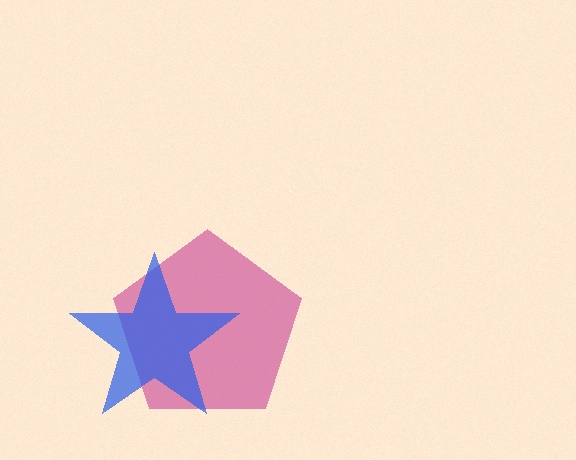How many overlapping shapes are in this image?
There are 2 overlapping shapes in the image.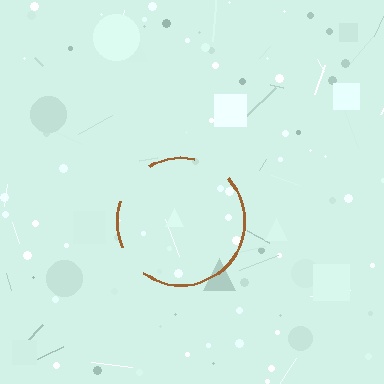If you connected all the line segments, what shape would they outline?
They would outline a circle.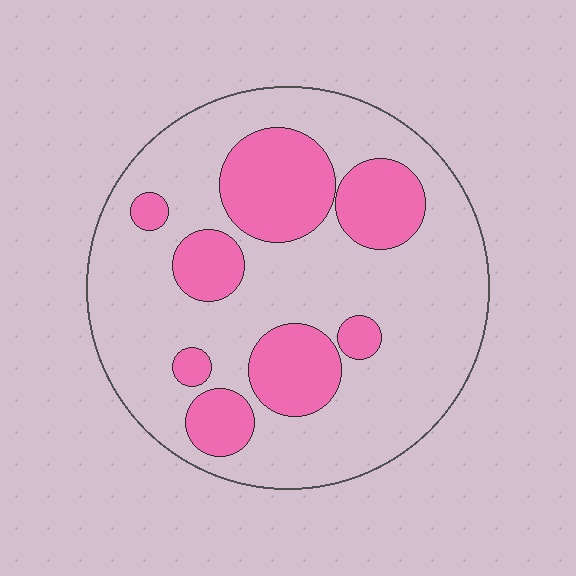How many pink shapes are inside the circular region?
8.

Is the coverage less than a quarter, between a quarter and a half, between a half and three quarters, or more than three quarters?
Between a quarter and a half.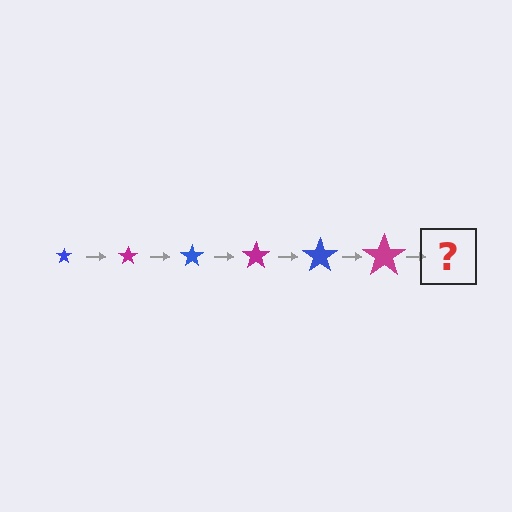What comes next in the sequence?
The next element should be a blue star, larger than the previous one.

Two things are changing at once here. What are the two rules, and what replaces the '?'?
The two rules are that the star grows larger each step and the color cycles through blue and magenta. The '?' should be a blue star, larger than the previous one.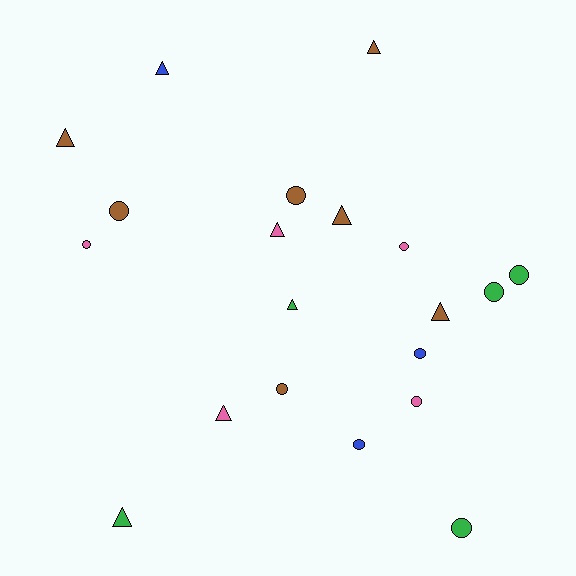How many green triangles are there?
There are 2 green triangles.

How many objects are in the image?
There are 20 objects.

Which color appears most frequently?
Brown, with 7 objects.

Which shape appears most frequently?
Circle, with 11 objects.